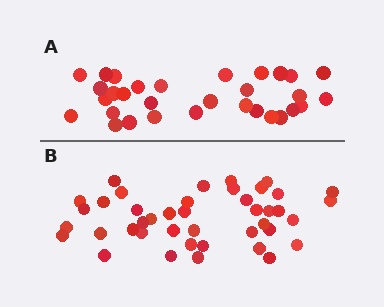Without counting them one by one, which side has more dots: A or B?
Region B (the bottom region) has more dots.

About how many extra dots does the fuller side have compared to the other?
Region B has roughly 12 or so more dots than region A.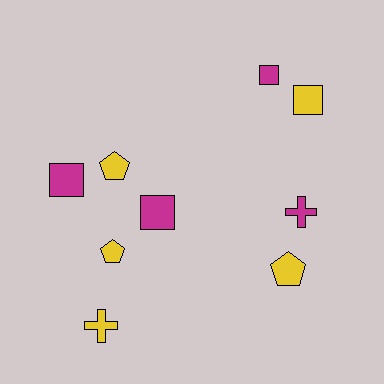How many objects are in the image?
There are 9 objects.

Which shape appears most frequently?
Square, with 4 objects.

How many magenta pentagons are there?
There are no magenta pentagons.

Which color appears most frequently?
Yellow, with 5 objects.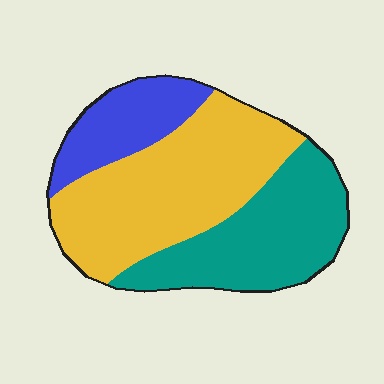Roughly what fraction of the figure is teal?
Teal takes up between a third and a half of the figure.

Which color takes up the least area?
Blue, at roughly 20%.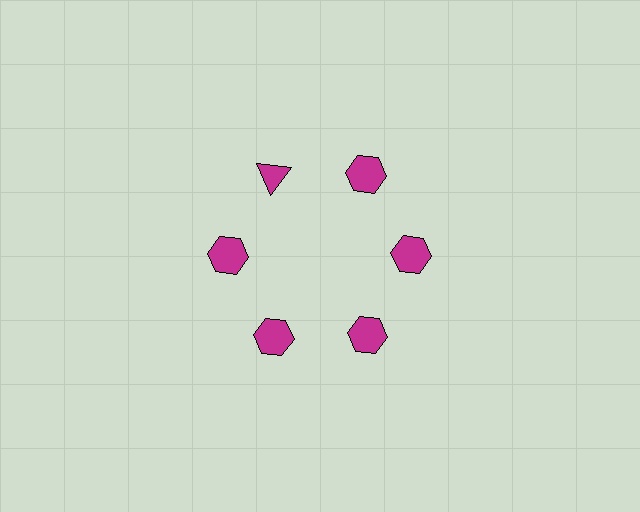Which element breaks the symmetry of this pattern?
The magenta triangle at roughly the 11 o'clock position breaks the symmetry. All other shapes are magenta hexagons.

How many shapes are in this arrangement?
There are 6 shapes arranged in a ring pattern.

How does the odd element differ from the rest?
It has a different shape: triangle instead of hexagon.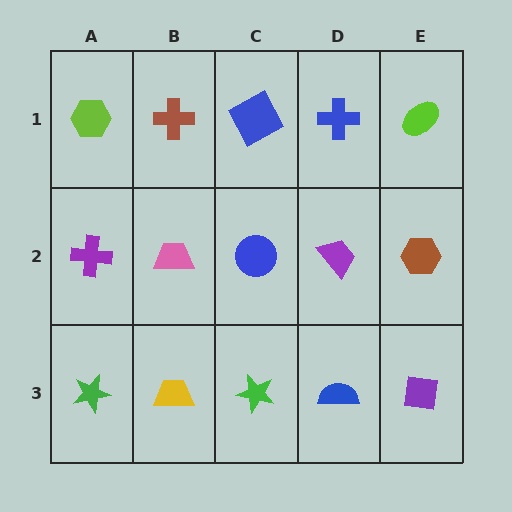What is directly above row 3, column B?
A pink trapezoid.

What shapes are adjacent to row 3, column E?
A brown hexagon (row 2, column E), a blue semicircle (row 3, column D).